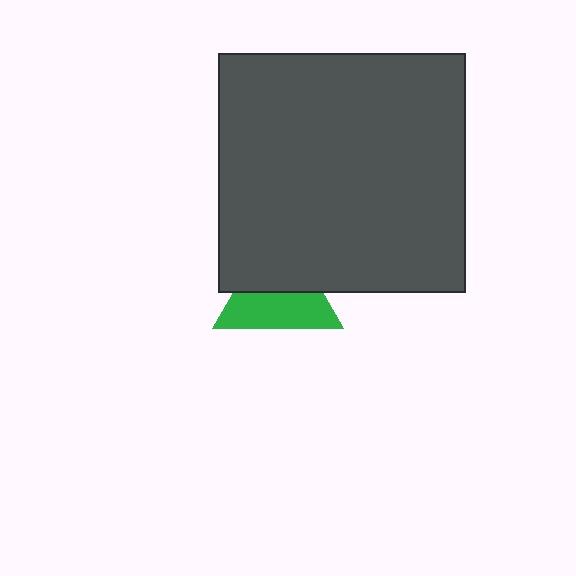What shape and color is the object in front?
The object in front is a dark gray rectangle.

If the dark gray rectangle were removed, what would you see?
You would see the complete green triangle.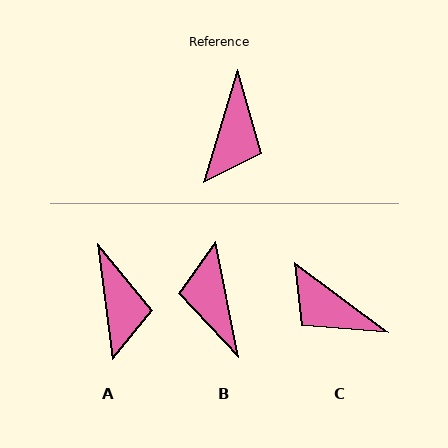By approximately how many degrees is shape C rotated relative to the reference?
Approximately 110 degrees clockwise.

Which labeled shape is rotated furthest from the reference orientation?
B, about 152 degrees away.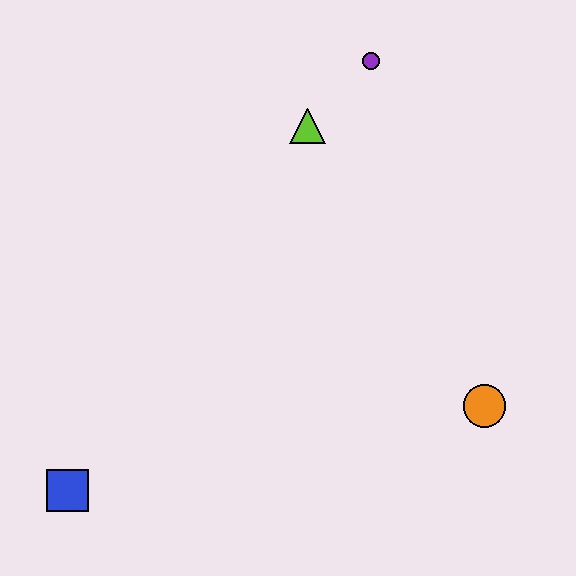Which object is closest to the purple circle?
The lime triangle is closest to the purple circle.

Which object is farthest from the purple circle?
The blue square is farthest from the purple circle.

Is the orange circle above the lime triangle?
No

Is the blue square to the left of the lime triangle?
Yes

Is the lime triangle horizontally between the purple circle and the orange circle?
No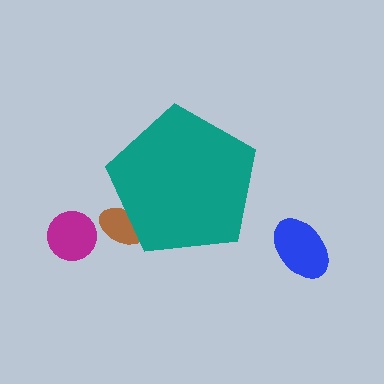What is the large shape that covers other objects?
A teal pentagon.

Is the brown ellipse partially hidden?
Yes, the brown ellipse is partially hidden behind the teal pentagon.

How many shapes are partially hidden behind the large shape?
1 shape is partially hidden.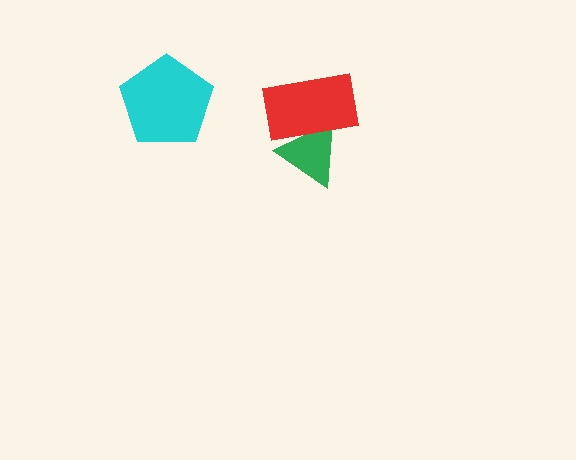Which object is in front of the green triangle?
The red rectangle is in front of the green triangle.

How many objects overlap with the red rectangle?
1 object overlaps with the red rectangle.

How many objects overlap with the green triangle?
1 object overlaps with the green triangle.